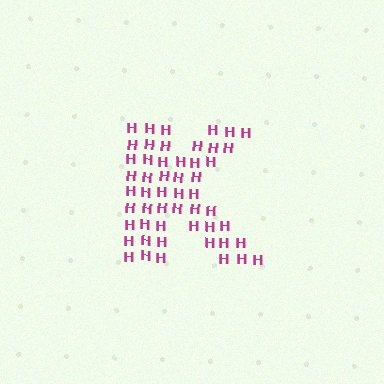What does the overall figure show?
The overall figure shows the letter K.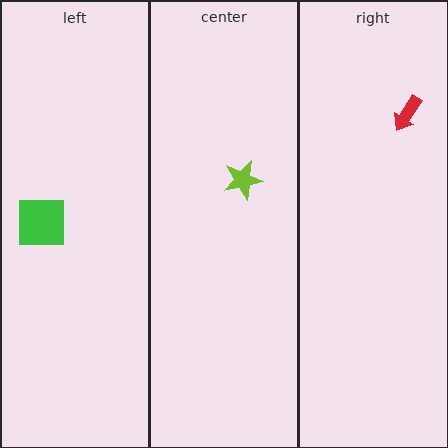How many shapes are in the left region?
1.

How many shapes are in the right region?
1.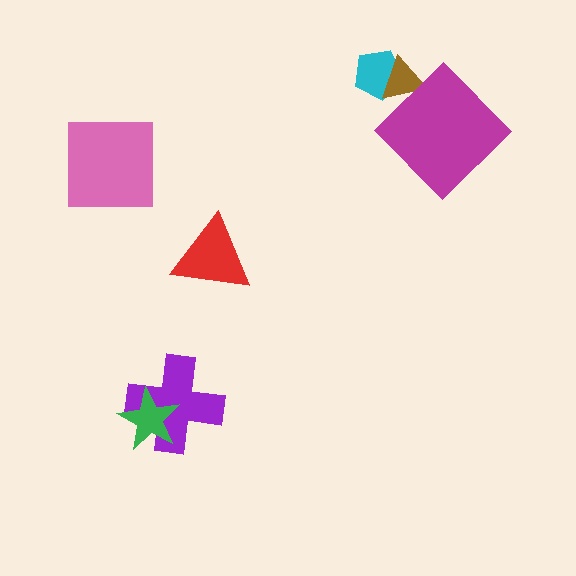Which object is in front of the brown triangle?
The magenta diamond is in front of the brown triangle.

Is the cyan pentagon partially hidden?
Yes, it is partially covered by another shape.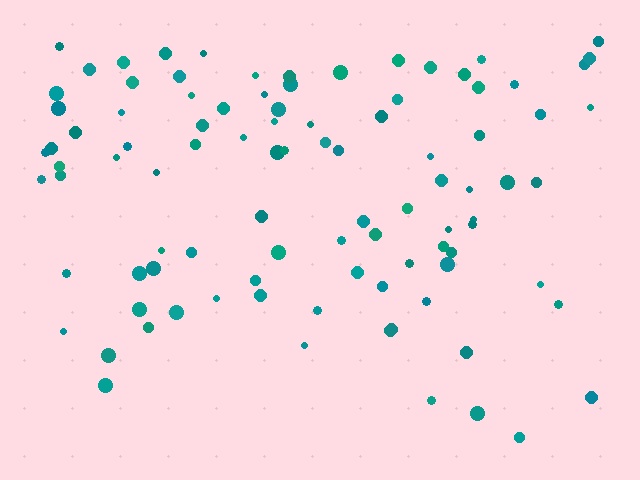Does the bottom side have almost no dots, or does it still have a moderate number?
Still a moderate number, just noticeably fewer than the top.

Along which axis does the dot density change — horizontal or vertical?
Vertical.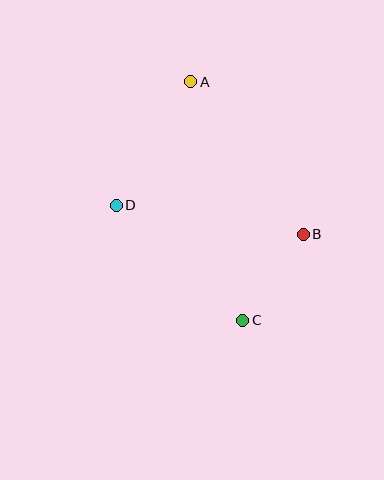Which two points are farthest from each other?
Points A and C are farthest from each other.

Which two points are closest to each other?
Points B and C are closest to each other.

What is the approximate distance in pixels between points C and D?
The distance between C and D is approximately 171 pixels.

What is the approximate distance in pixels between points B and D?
The distance between B and D is approximately 189 pixels.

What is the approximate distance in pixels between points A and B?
The distance between A and B is approximately 190 pixels.